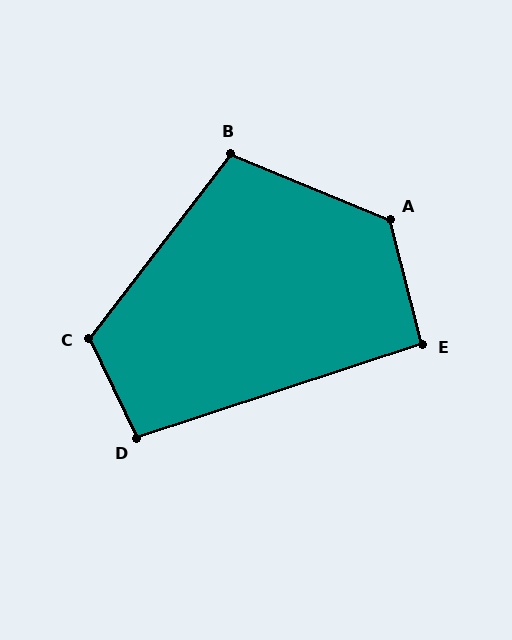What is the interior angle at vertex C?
Approximately 117 degrees (obtuse).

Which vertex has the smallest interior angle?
E, at approximately 94 degrees.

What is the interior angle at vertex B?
Approximately 105 degrees (obtuse).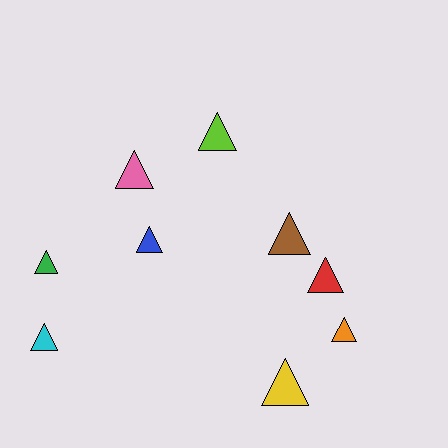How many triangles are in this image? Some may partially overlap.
There are 9 triangles.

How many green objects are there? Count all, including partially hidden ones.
There is 1 green object.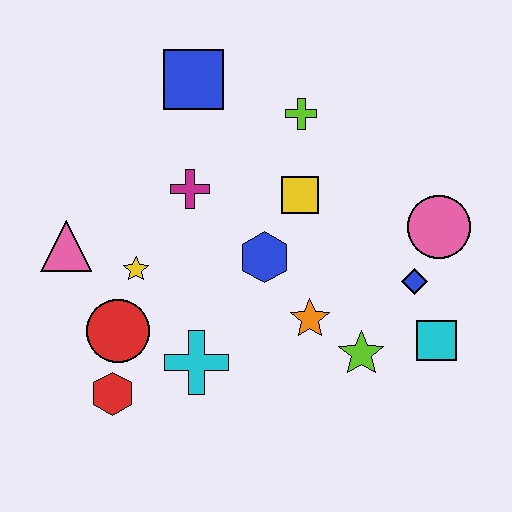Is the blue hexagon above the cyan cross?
Yes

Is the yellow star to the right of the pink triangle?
Yes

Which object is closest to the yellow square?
The blue hexagon is closest to the yellow square.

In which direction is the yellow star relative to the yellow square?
The yellow star is to the left of the yellow square.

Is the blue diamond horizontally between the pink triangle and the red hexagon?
No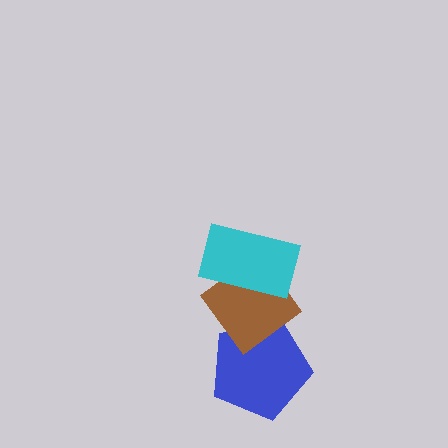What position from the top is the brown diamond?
The brown diamond is 2nd from the top.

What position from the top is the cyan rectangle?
The cyan rectangle is 1st from the top.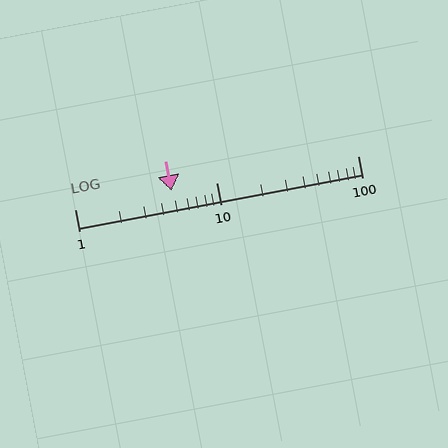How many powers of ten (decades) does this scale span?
The scale spans 2 decades, from 1 to 100.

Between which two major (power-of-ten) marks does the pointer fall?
The pointer is between 1 and 10.